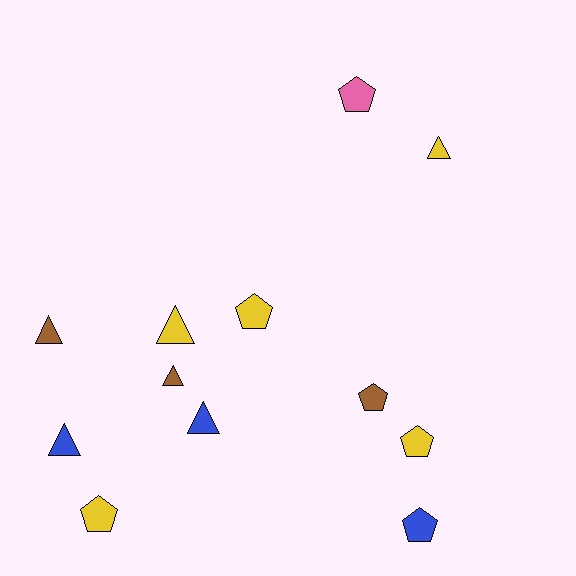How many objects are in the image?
There are 12 objects.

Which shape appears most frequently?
Pentagon, with 6 objects.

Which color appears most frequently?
Yellow, with 5 objects.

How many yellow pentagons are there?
There are 3 yellow pentagons.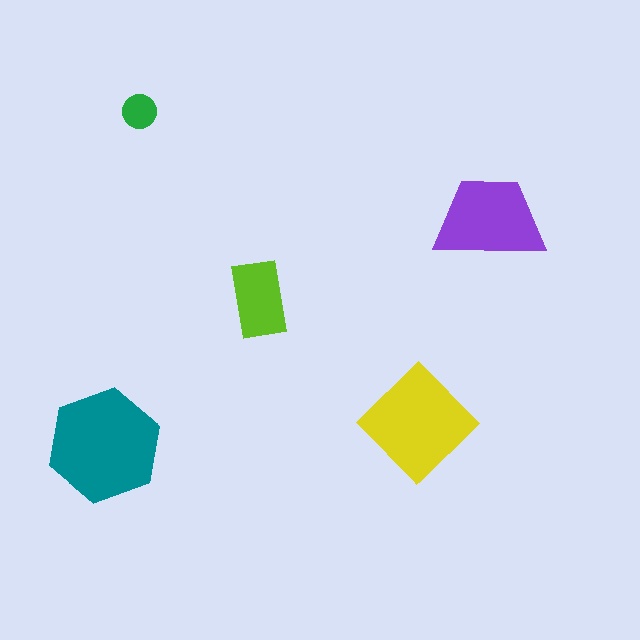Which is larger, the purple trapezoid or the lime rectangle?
The purple trapezoid.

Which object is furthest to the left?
The teal hexagon is leftmost.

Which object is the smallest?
The green circle.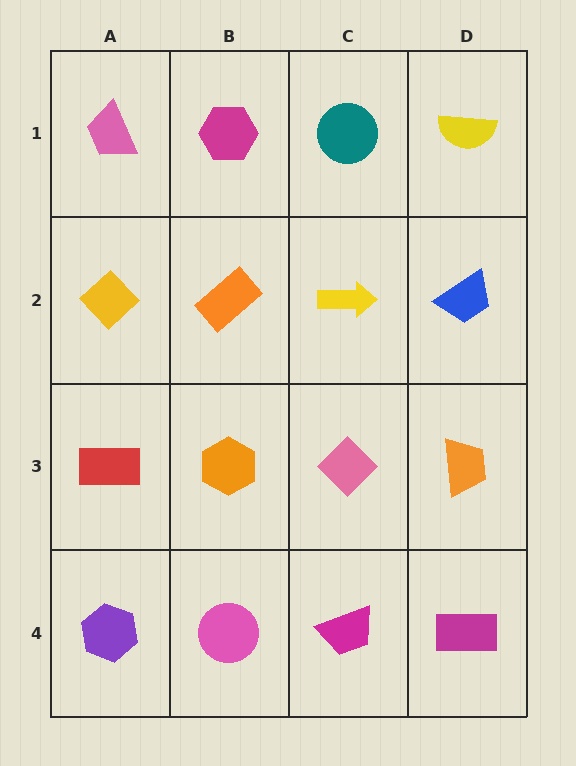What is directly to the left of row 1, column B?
A pink trapezoid.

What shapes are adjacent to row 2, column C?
A teal circle (row 1, column C), a pink diamond (row 3, column C), an orange rectangle (row 2, column B), a blue trapezoid (row 2, column D).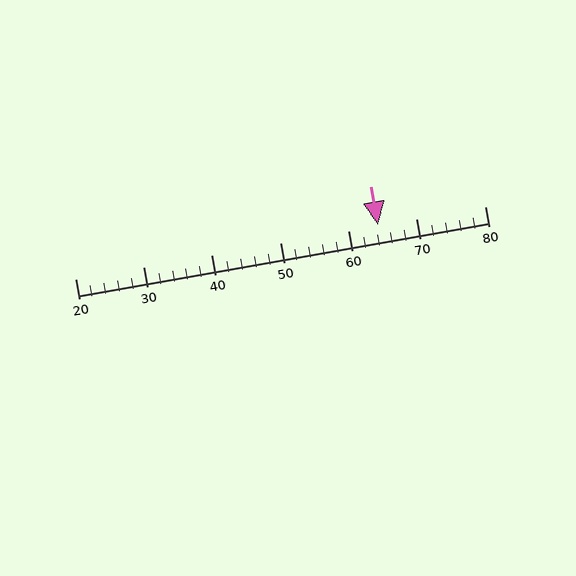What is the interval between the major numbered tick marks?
The major tick marks are spaced 10 units apart.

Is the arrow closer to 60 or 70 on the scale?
The arrow is closer to 60.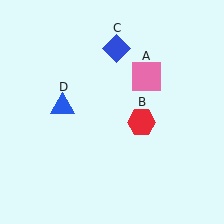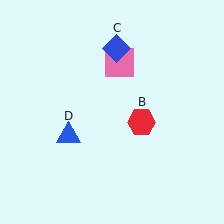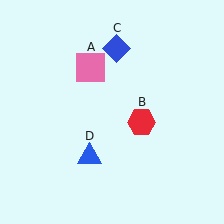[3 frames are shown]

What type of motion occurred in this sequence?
The pink square (object A), blue triangle (object D) rotated counterclockwise around the center of the scene.